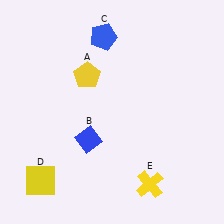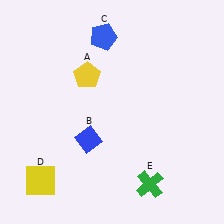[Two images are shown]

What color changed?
The cross (E) changed from yellow in Image 1 to green in Image 2.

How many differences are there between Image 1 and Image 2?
There is 1 difference between the two images.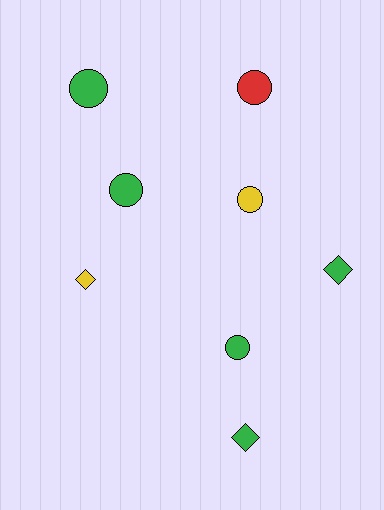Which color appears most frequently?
Green, with 5 objects.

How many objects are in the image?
There are 8 objects.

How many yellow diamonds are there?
There is 1 yellow diamond.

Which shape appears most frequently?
Circle, with 5 objects.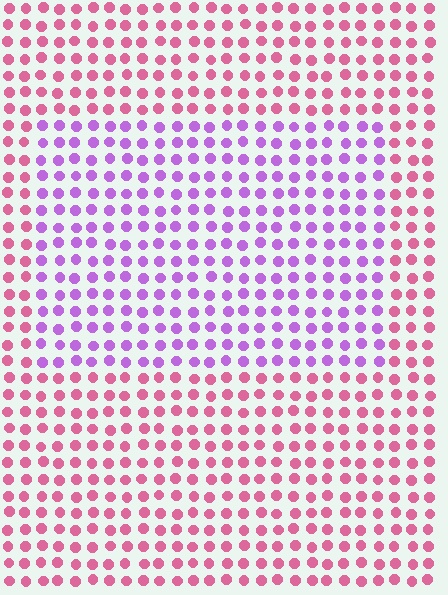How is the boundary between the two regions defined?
The boundary is defined purely by a slight shift in hue (about 50 degrees). Spacing, size, and orientation are identical on both sides.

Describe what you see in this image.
The image is filled with small pink elements in a uniform arrangement. A rectangle-shaped region is visible where the elements are tinted to a slightly different hue, forming a subtle color boundary.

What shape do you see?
I see a rectangle.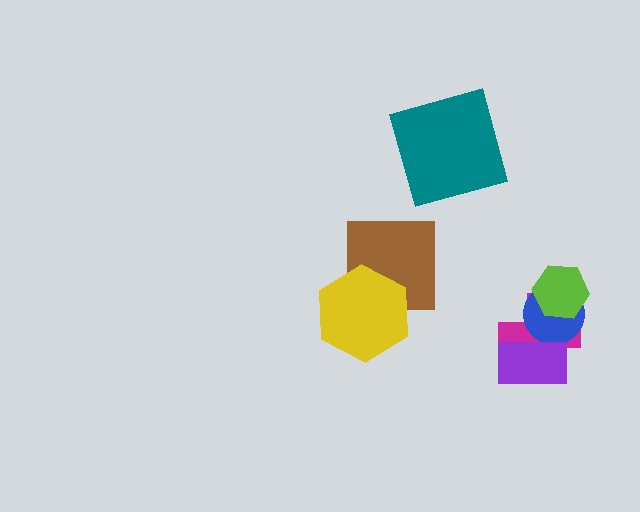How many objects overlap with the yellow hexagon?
1 object overlaps with the yellow hexagon.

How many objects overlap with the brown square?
1 object overlaps with the brown square.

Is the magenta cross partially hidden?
Yes, it is partially covered by another shape.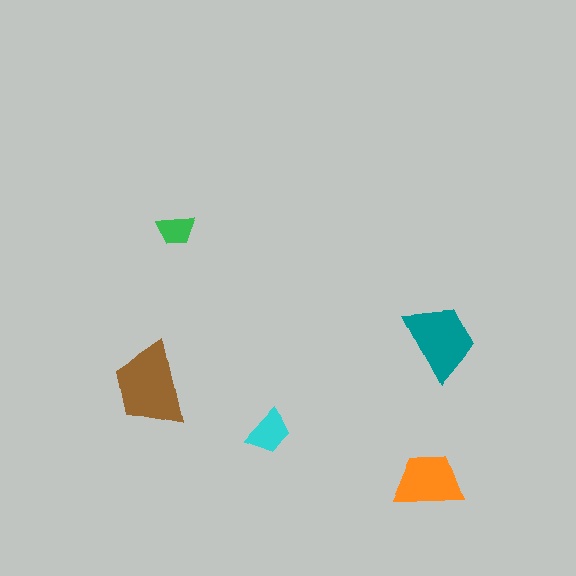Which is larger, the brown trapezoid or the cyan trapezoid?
The brown one.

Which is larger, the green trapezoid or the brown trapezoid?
The brown one.